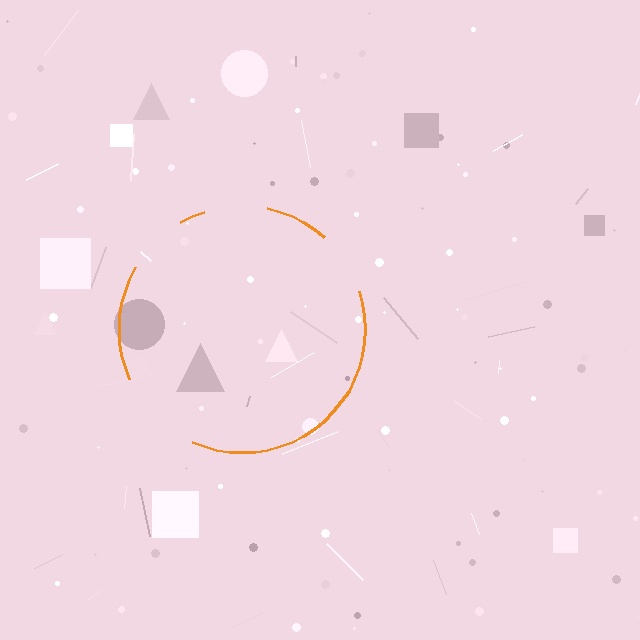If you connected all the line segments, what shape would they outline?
They would outline a circle.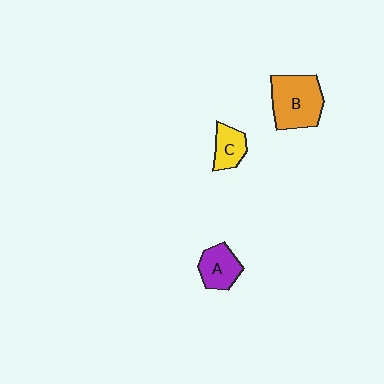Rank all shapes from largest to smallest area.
From largest to smallest: B (orange), A (purple), C (yellow).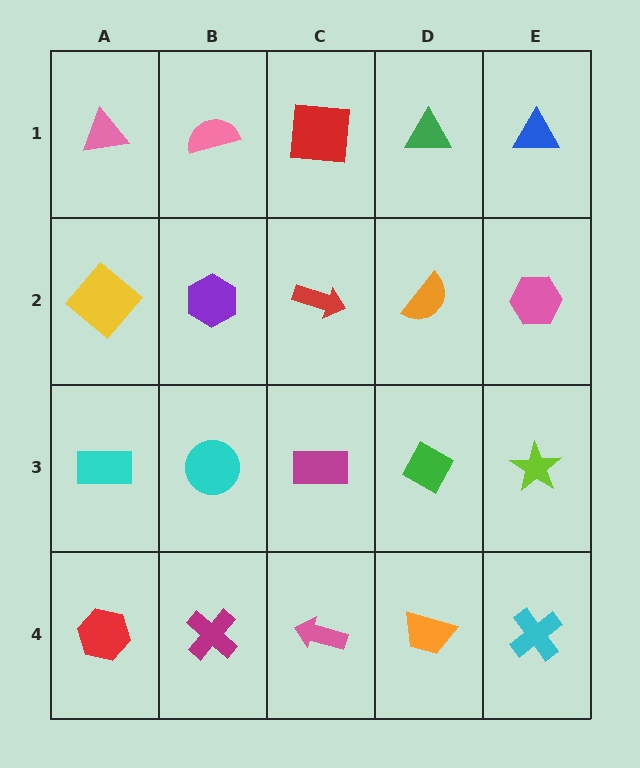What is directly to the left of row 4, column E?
An orange trapezoid.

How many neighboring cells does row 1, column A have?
2.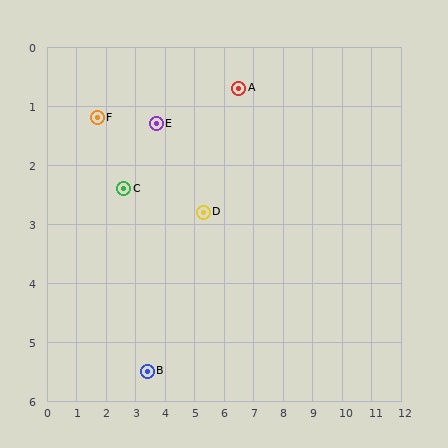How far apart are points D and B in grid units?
Points D and B are about 3.3 grid units apart.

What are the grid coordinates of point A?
Point A is at approximately (6.5, 0.7).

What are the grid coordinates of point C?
Point C is at approximately (2.6, 2.4).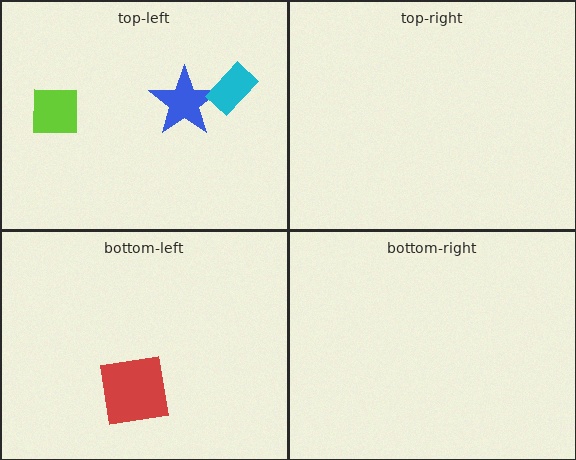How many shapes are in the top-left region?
3.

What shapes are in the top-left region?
The blue star, the cyan rectangle, the lime square.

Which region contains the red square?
The bottom-left region.